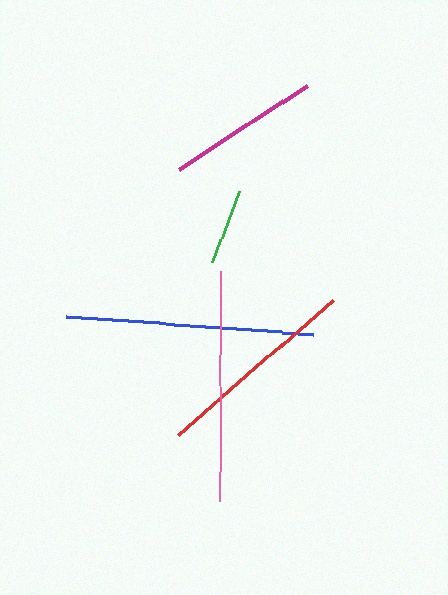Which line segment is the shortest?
The green line is the shortest at approximately 76 pixels.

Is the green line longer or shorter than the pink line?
The pink line is longer than the green line.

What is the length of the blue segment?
The blue segment is approximately 247 pixels long.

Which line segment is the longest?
The blue line is the longest at approximately 247 pixels.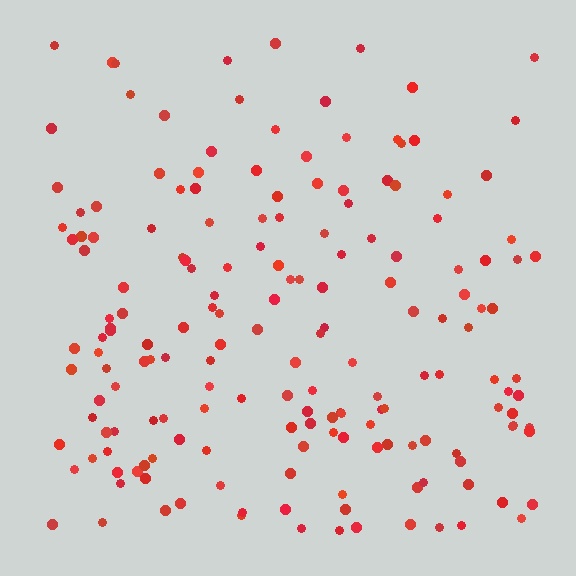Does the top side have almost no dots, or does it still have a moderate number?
Still a moderate number, just noticeably fewer than the bottom.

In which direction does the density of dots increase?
From top to bottom, with the bottom side densest.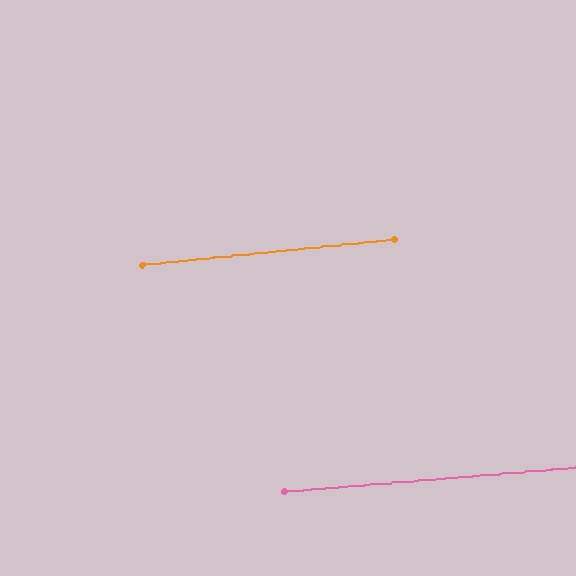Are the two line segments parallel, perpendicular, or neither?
Parallel — their directions differ by only 1.0°.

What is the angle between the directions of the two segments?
Approximately 1 degree.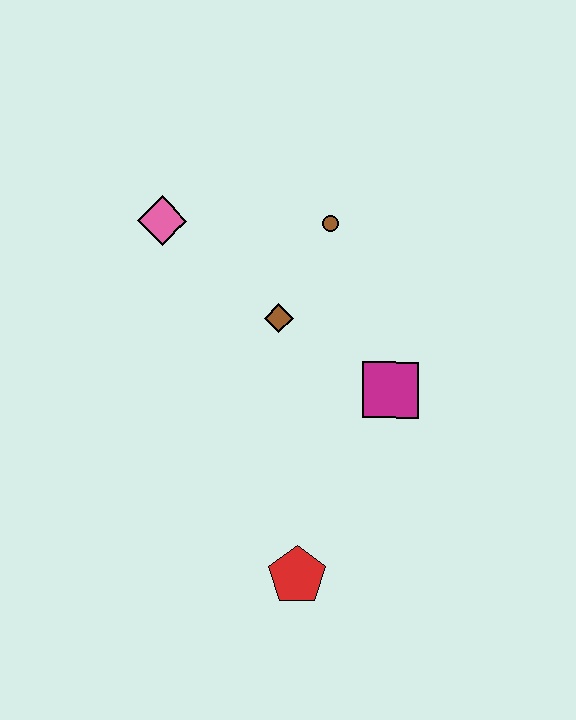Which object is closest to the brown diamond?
The brown circle is closest to the brown diamond.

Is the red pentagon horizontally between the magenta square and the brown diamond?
Yes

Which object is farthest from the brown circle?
The red pentagon is farthest from the brown circle.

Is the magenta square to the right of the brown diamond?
Yes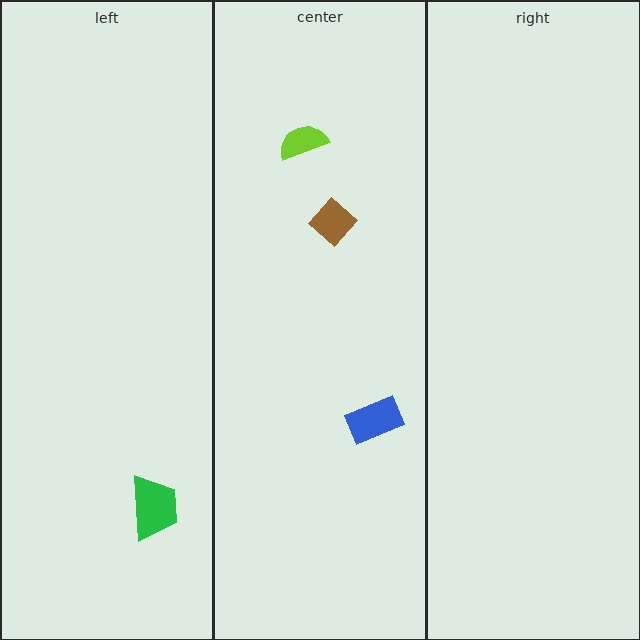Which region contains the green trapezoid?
The left region.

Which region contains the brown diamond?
The center region.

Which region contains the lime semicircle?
The center region.